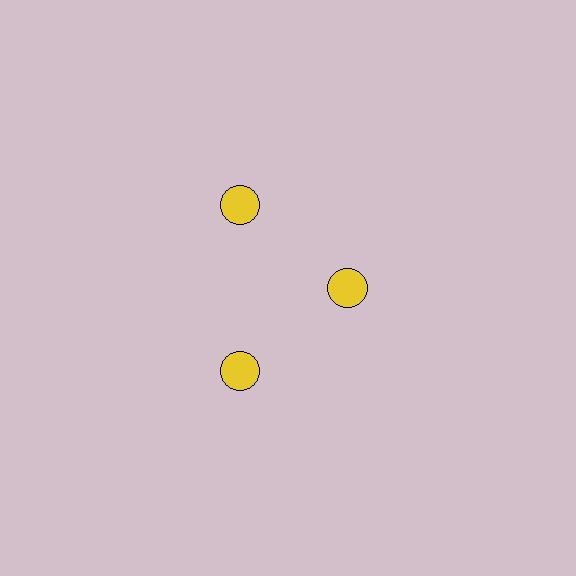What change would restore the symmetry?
The symmetry would be restored by moving it outward, back onto the ring so that all 3 circles sit at equal angles and equal distance from the center.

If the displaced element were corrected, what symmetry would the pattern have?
It would have 3-fold rotational symmetry — the pattern would map onto itself every 120 degrees.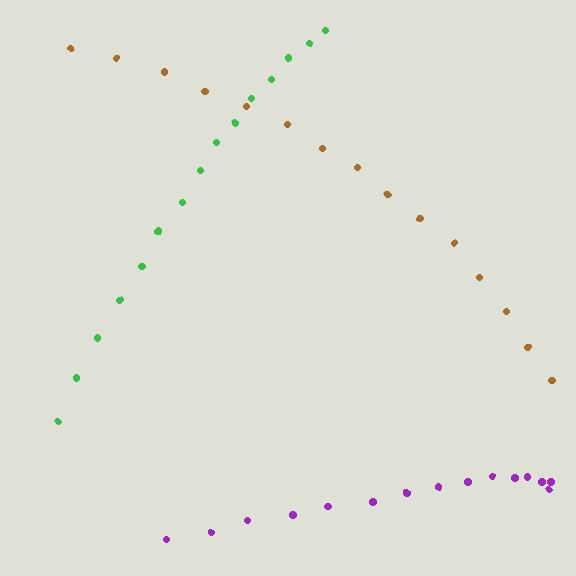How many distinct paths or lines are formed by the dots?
There are 3 distinct paths.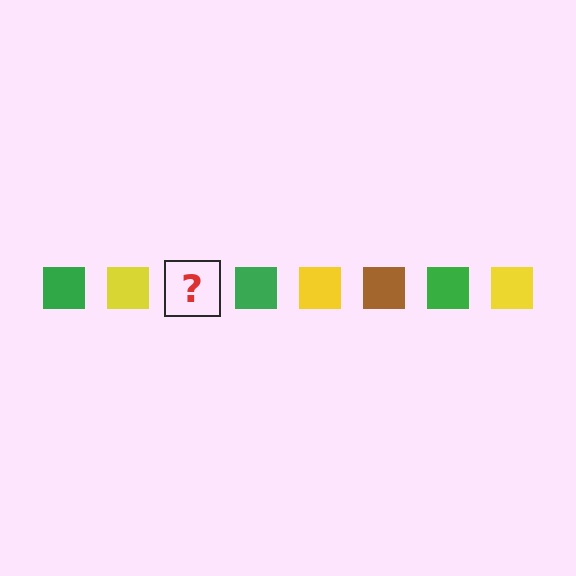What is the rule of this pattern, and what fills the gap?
The rule is that the pattern cycles through green, yellow, brown squares. The gap should be filled with a brown square.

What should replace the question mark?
The question mark should be replaced with a brown square.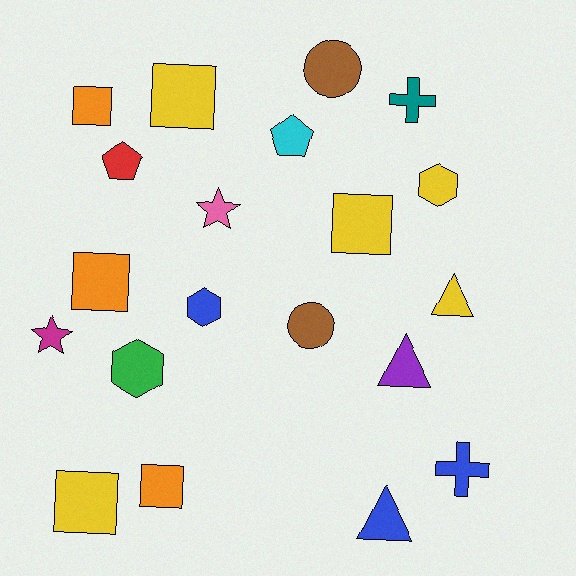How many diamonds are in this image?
There are no diamonds.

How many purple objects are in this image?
There is 1 purple object.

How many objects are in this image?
There are 20 objects.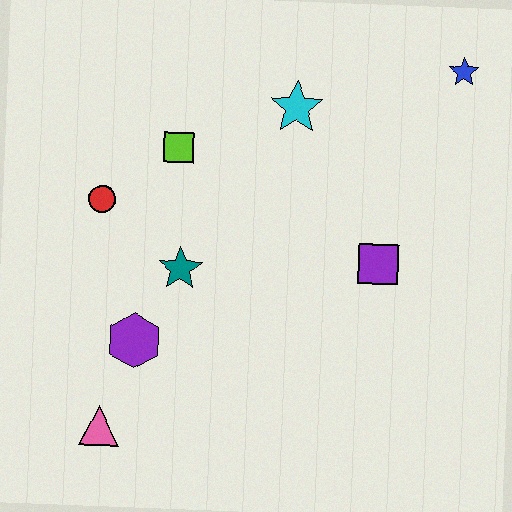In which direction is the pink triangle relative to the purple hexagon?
The pink triangle is below the purple hexagon.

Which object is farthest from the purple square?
The pink triangle is farthest from the purple square.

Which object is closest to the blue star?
The cyan star is closest to the blue star.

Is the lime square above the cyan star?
No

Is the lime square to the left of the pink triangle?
No